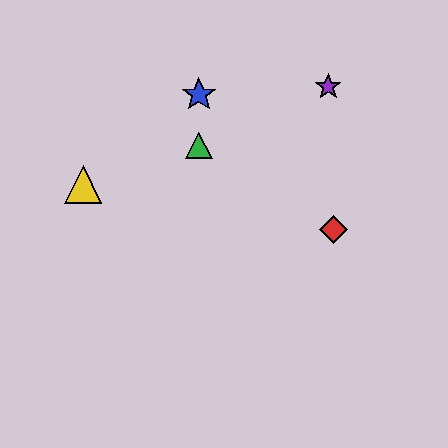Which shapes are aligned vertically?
The blue star, the green triangle are aligned vertically.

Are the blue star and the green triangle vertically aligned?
Yes, both are at x≈199.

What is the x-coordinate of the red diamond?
The red diamond is at x≈333.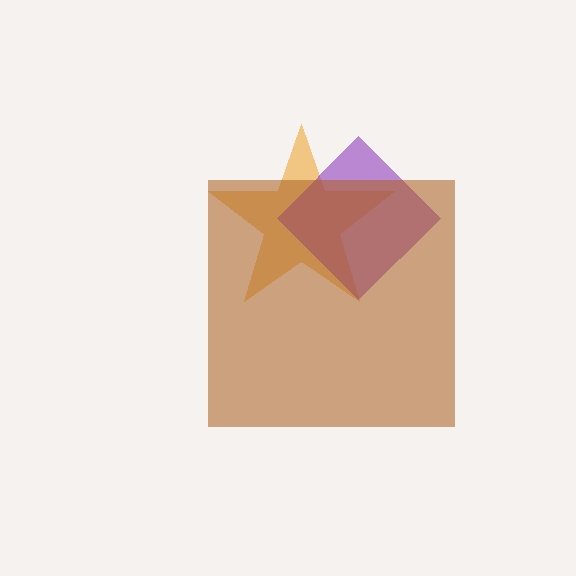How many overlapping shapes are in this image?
There are 3 overlapping shapes in the image.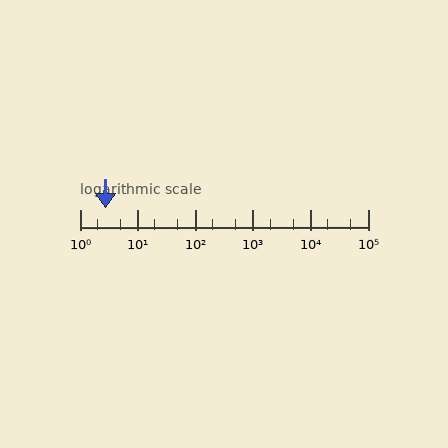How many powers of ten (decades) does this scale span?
The scale spans 5 decades, from 1 to 100000.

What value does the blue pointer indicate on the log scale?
The pointer indicates approximately 2.8.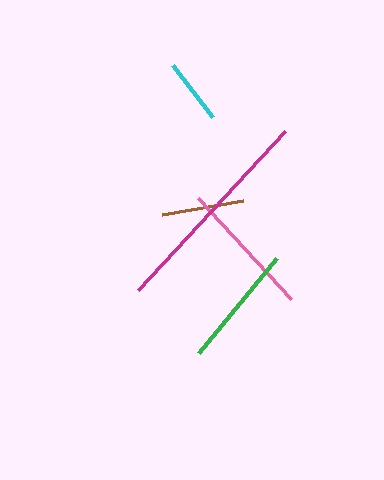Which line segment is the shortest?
The cyan line is the shortest at approximately 66 pixels.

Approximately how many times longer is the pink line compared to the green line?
The pink line is approximately 1.1 times the length of the green line.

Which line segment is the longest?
The magenta line is the longest at approximately 216 pixels.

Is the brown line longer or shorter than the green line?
The green line is longer than the brown line.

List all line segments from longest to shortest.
From longest to shortest: magenta, pink, green, brown, cyan.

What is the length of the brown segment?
The brown segment is approximately 81 pixels long.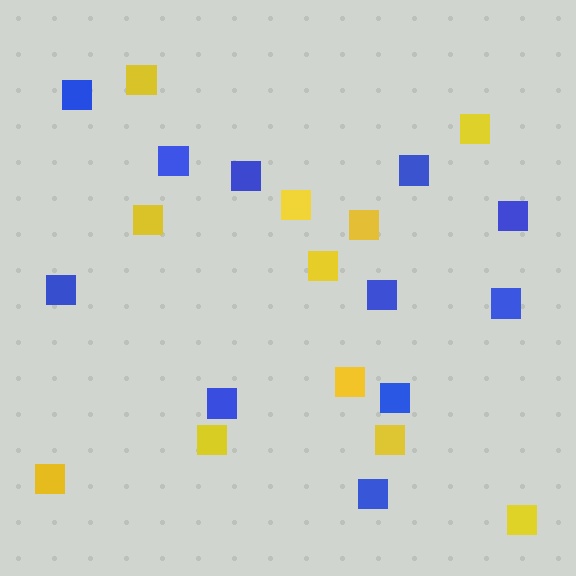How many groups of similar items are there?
There are 2 groups: one group of blue squares (11) and one group of yellow squares (11).